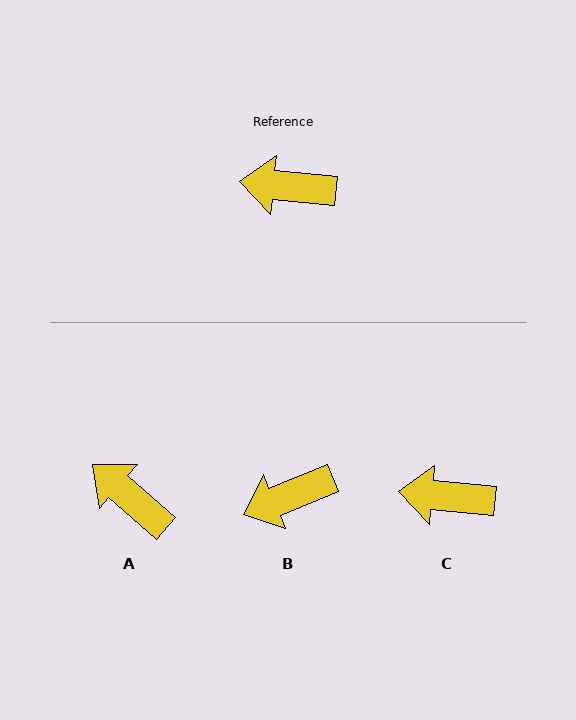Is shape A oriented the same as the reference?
No, it is off by about 36 degrees.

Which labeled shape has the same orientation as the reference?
C.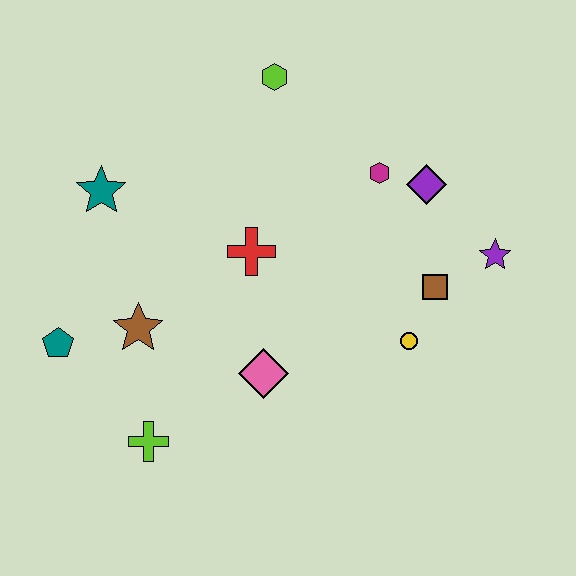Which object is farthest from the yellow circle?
The teal pentagon is farthest from the yellow circle.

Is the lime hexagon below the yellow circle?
No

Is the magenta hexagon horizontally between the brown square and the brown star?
Yes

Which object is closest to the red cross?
The pink diamond is closest to the red cross.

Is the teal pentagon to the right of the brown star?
No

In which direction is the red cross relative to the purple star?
The red cross is to the left of the purple star.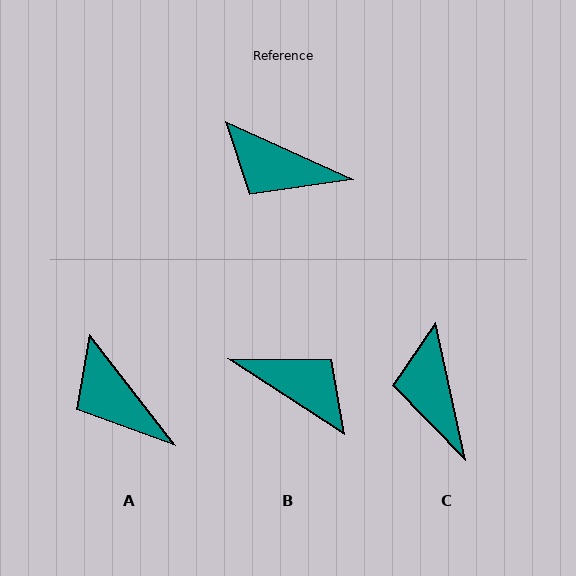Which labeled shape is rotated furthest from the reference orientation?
B, about 171 degrees away.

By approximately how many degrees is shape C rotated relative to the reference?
Approximately 54 degrees clockwise.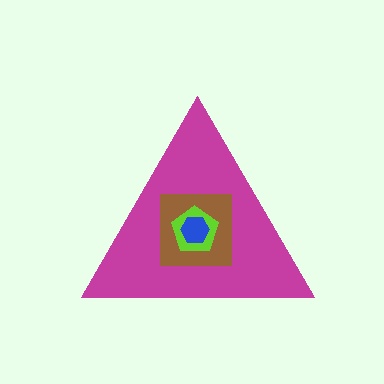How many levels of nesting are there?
4.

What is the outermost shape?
The magenta triangle.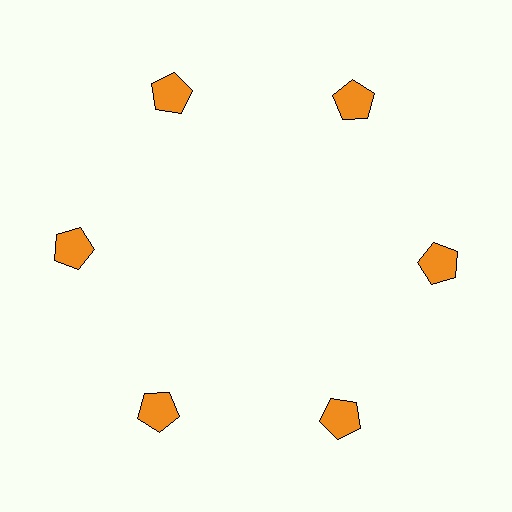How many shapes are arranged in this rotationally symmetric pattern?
There are 6 shapes, arranged in 6 groups of 1.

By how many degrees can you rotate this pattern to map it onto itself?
The pattern maps onto itself every 60 degrees of rotation.